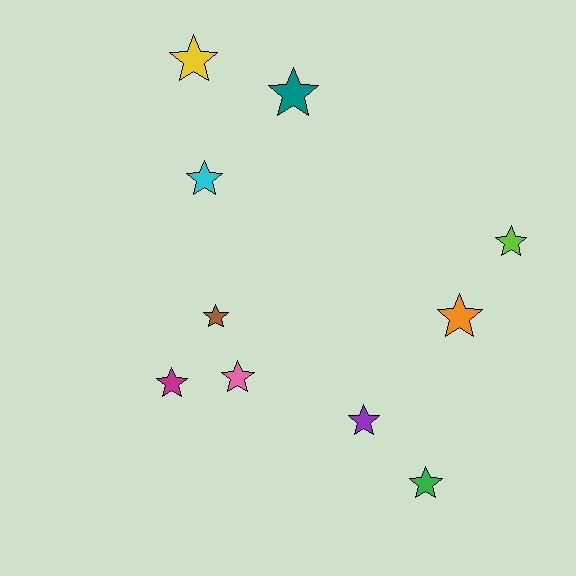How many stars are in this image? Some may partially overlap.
There are 10 stars.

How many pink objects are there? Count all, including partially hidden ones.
There is 1 pink object.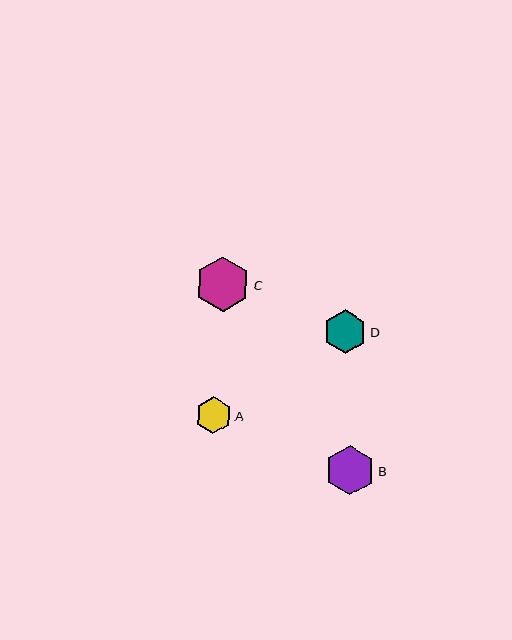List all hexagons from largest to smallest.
From largest to smallest: C, B, D, A.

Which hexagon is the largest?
Hexagon C is the largest with a size of approximately 55 pixels.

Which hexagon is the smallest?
Hexagon A is the smallest with a size of approximately 36 pixels.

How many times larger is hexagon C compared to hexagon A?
Hexagon C is approximately 1.5 times the size of hexagon A.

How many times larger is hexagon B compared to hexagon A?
Hexagon B is approximately 1.4 times the size of hexagon A.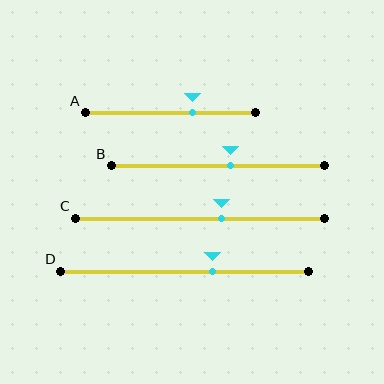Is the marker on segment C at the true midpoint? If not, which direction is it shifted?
No, the marker on segment C is shifted to the right by about 9% of the segment length.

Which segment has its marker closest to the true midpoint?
Segment B has its marker closest to the true midpoint.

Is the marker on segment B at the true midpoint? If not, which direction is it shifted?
No, the marker on segment B is shifted to the right by about 6% of the segment length.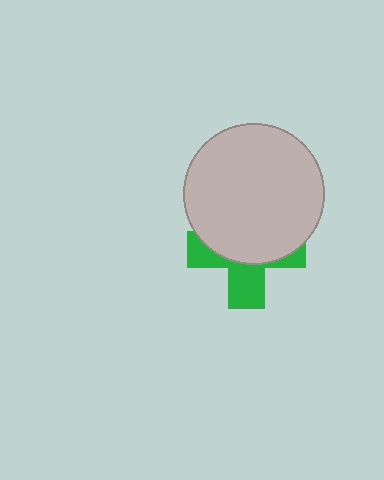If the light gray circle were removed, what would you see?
You would see the complete green cross.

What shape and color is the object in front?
The object in front is a light gray circle.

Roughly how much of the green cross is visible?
A small part of it is visible (roughly 41%).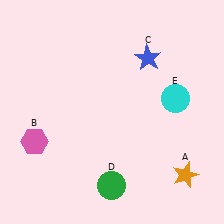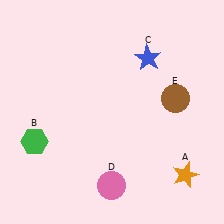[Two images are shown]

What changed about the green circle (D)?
In Image 1, D is green. In Image 2, it changed to pink.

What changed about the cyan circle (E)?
In Image 1, E is cyan. In Image 2, it changed to brown.